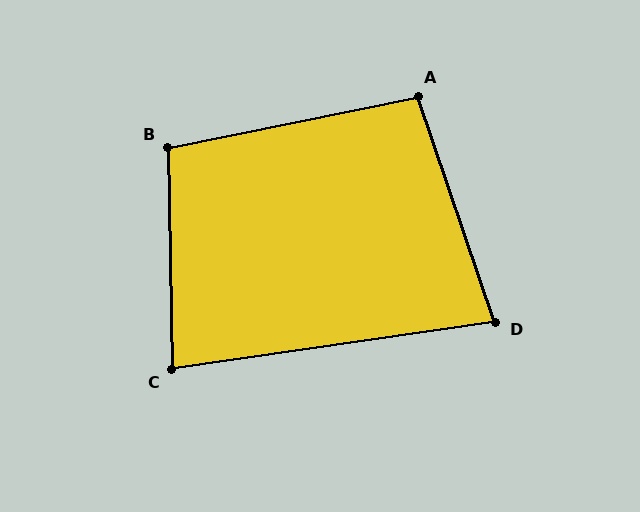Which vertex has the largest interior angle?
B, at approximately 101 degrees.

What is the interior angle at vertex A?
Approximately 97 degrees (obtuse).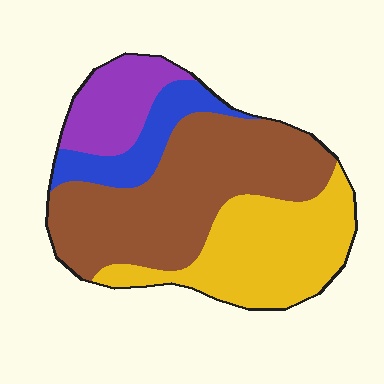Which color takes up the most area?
Brown, at roughly 45%.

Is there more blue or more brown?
Brown.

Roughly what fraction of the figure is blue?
Blue covers about 10% of the figure.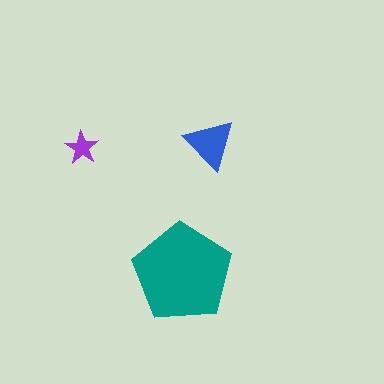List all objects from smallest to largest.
The purple star, the blue triangle, the teal pentagon.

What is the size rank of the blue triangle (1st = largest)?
2nd.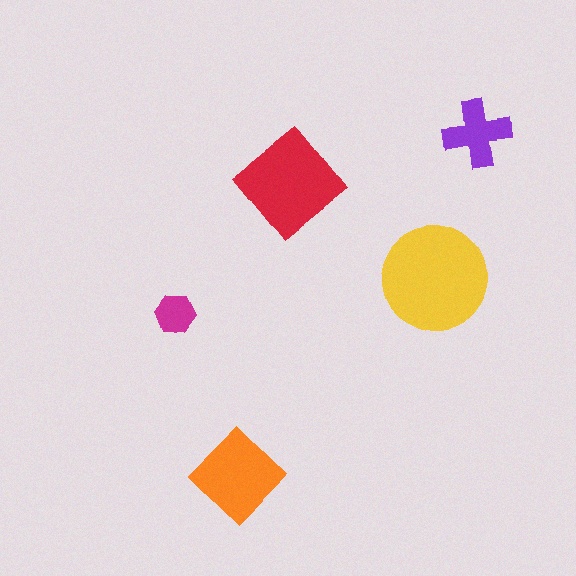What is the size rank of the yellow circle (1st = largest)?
1st.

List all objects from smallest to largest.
The magenta hexagon, the purple cross, the orange diamond, the red diamond, the yellow circle.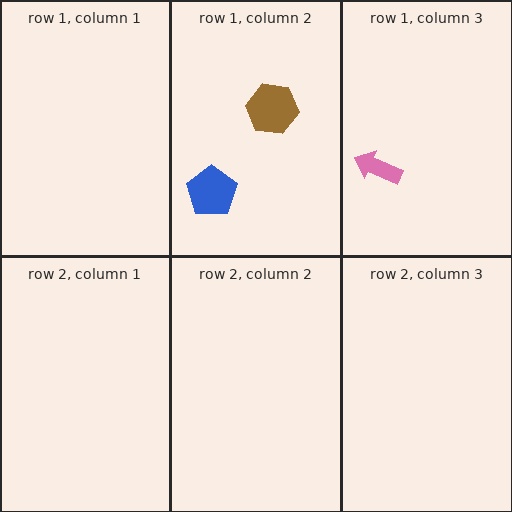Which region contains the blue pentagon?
The row 1, column 2 region.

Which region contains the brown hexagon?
The row 1, column 2 region.